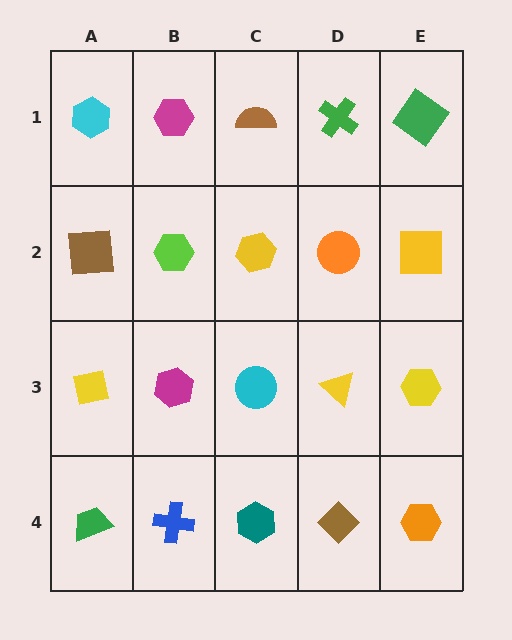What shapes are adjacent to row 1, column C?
A yellow hexagon (row 2, column C), a magenta hexagon (row 1, column B), a green cross (row 1, column D).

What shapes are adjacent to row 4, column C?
A cyan circle (row 3, column C), a blue cross (row 4, column B), a brown diamond (row 4, column D).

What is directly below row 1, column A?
A brown square.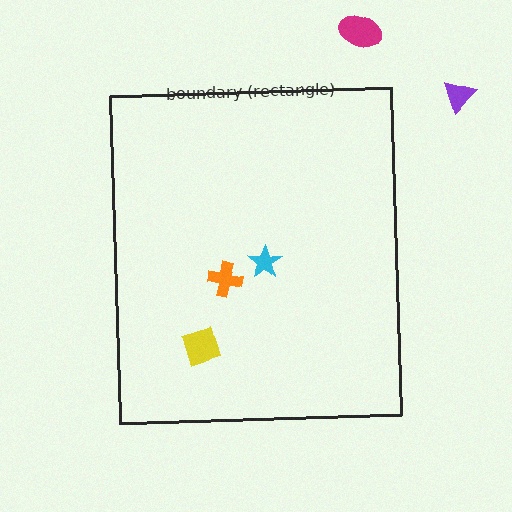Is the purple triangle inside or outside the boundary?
Outside.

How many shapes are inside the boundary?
3 inside, 2 outside.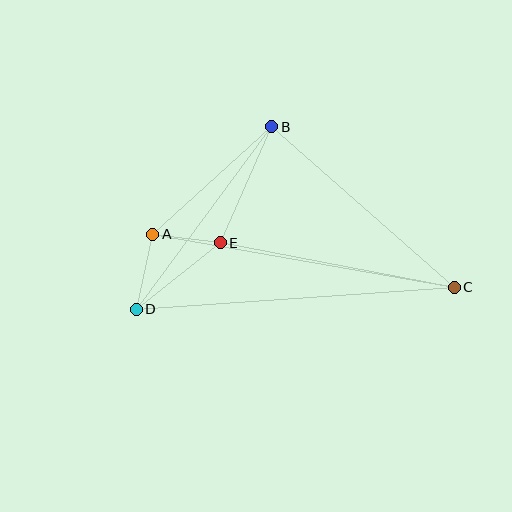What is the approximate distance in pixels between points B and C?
The distance between B and C is approximately 243 pixels.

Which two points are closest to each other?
Points A and E are closest to each other.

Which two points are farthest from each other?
Points C and D are farthest from each other.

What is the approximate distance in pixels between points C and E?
The distance between C and E is approximately 238 pixels.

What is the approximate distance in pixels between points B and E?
The distance between B and E is approximately 127 pixels.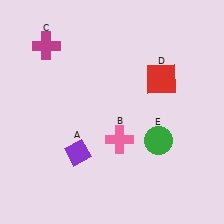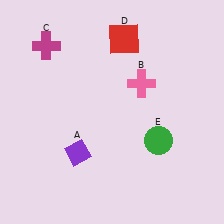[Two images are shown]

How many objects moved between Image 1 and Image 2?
2 objects moved between the two images.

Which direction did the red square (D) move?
The red square (D) moved up.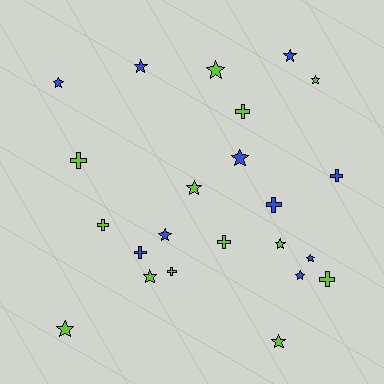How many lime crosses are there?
There are 6 lime crosses.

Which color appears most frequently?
Lime, with 13 objects.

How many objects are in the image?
There are 23 objects.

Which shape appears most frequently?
Star, with 14 objects.